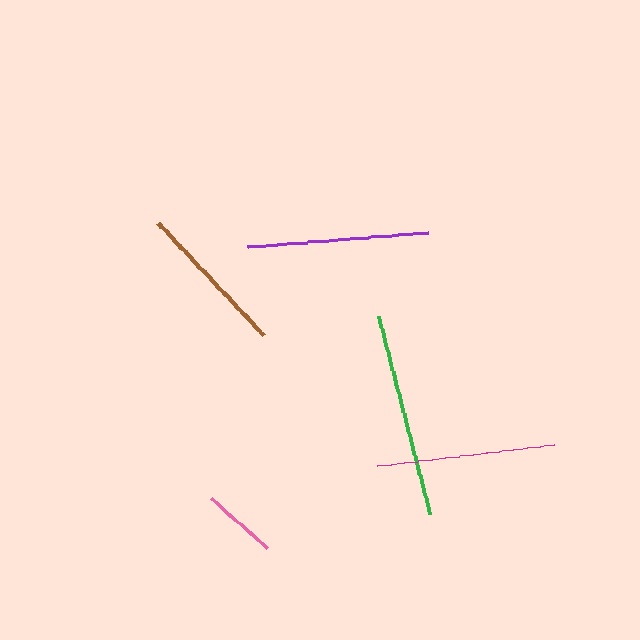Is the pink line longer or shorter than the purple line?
The purple line is longer than the pink line.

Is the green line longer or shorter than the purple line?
The green line is longer than the purple line.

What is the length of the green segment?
The green segment is approximately 204 pixels long.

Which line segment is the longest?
The green line is the longest at approximately 204 pixels.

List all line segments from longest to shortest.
From longest to shortest: green, purple, magenta, brown, pink.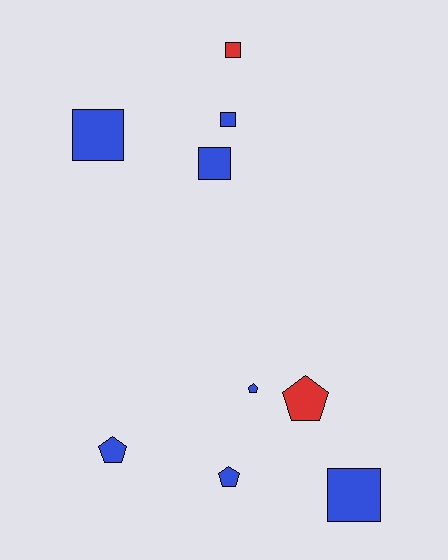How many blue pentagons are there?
There are 3 blue pentagons.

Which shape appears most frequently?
Square, with 5 objects.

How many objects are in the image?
There are 9 objects.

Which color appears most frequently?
Blue, with 7 objects.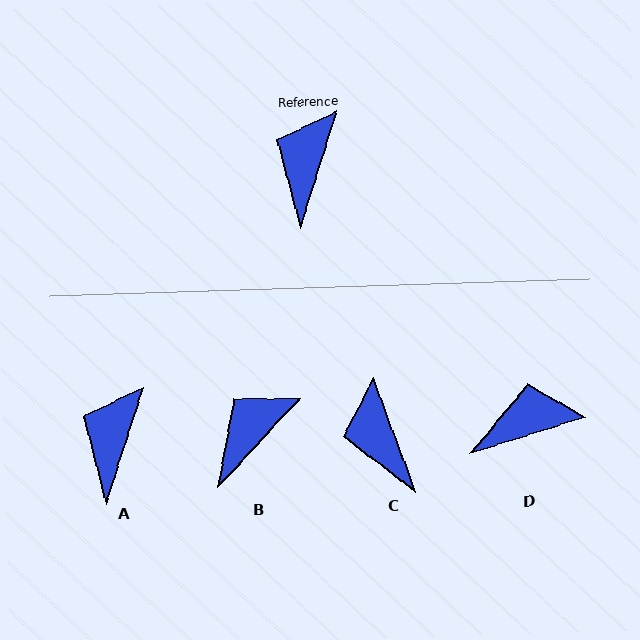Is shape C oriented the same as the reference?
No, it is off by about 38 degrees.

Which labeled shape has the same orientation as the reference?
A.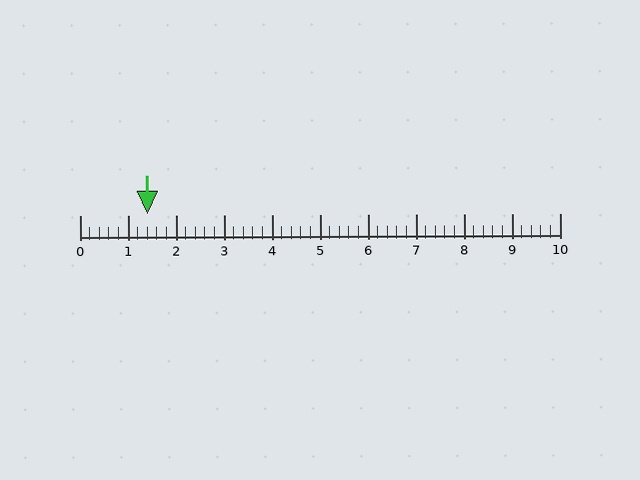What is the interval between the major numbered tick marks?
The major tick marks are spaced 1 units apart.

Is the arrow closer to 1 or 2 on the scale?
The arrow is closer to 1.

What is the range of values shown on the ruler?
The ruler shows values from 0 to 10.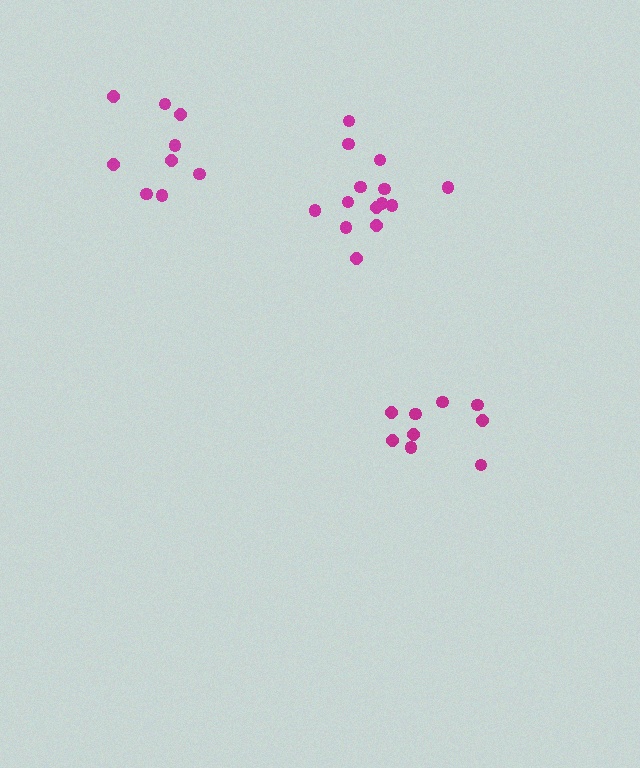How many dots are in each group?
Group 1: 9 dots, Group 2: 14 dots, Group 3: 9 dots (32 total).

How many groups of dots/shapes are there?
There are 3 groups.